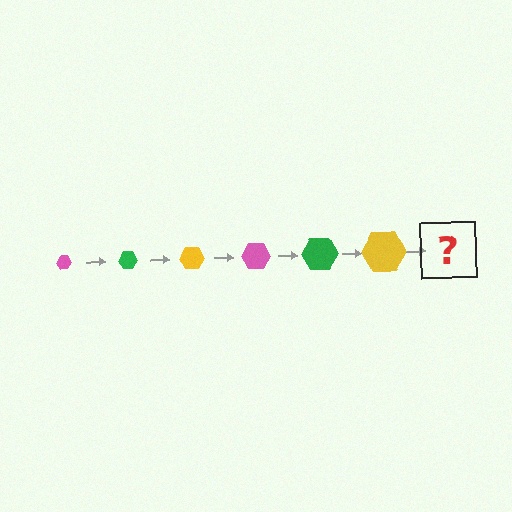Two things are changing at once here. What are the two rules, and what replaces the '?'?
The two rules are that the hexagon grows larger each step and the color cycles through pink, green, and yellow. The '?' should be a pink hexagon, larger than the previous one.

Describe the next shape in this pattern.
It should be a pink hexagon, larger than the previous one.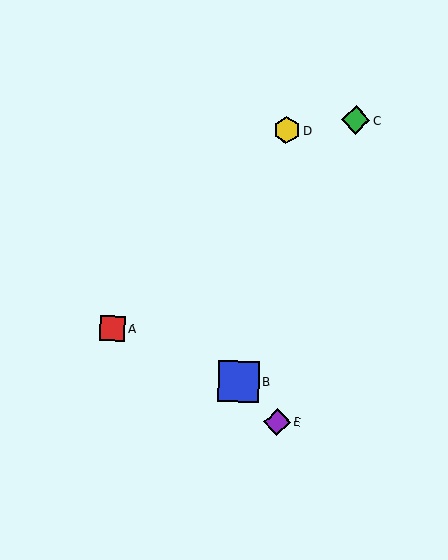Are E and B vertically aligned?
No, E is at x≈277 and B is at x≈239.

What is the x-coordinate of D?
Object D is at x≈287.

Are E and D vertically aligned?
Yes, both are at x≈277.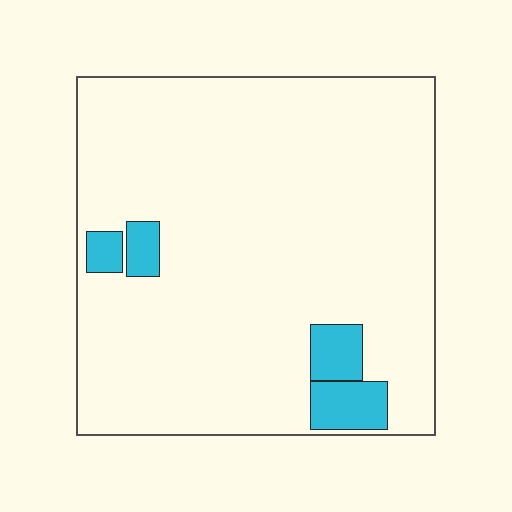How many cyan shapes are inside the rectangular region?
4.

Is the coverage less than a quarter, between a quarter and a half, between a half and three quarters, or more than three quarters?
Less than a quarter.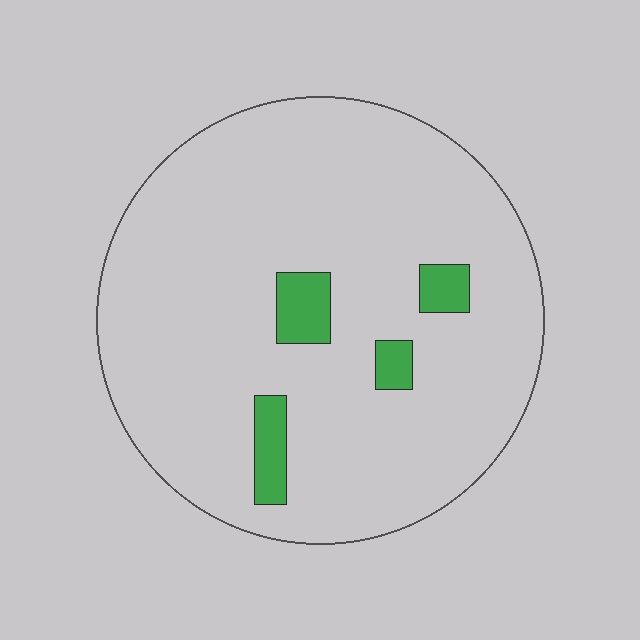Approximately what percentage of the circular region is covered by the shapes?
Approximately 10%.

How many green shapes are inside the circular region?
4.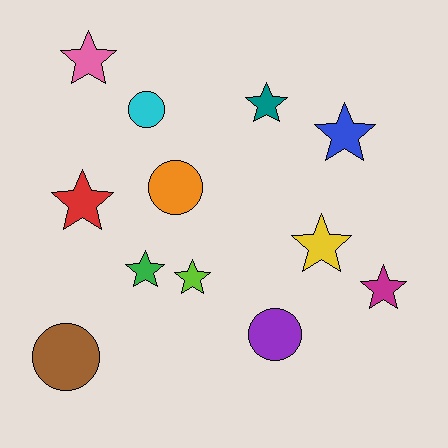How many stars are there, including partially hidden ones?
There are 8 stars.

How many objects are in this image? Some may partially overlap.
There are 12 objects.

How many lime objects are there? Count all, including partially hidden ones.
There is 1 lime object.